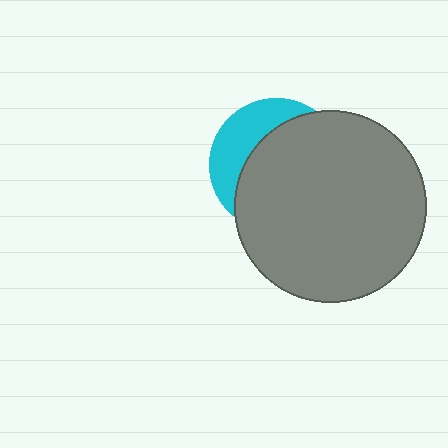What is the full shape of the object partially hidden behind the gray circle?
The partially hidden object is a cyan circle.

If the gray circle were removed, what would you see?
You would see the complete cyan circle.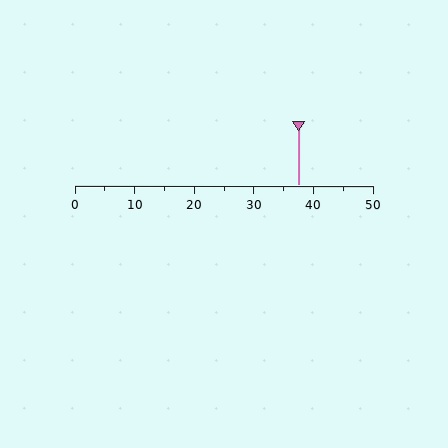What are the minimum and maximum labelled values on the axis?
The axis runs from 0 to 50.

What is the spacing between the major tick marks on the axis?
The major ticks are spaced 10 apart.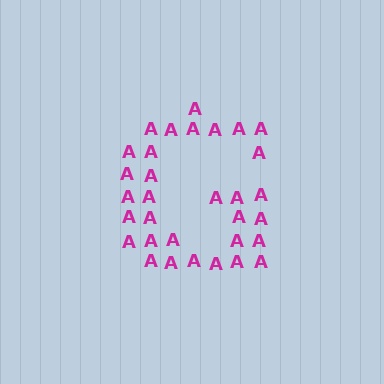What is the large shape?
The large shape is the letter G.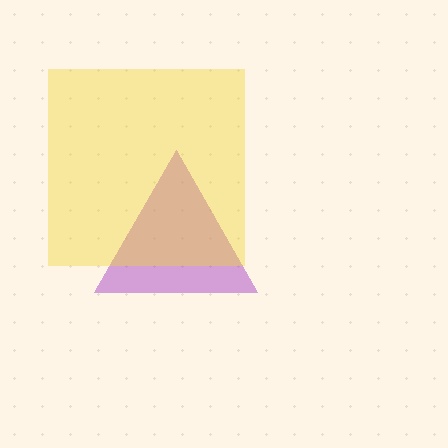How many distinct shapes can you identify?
There are 2 distinct shapes: a purple triangle, a yellow square.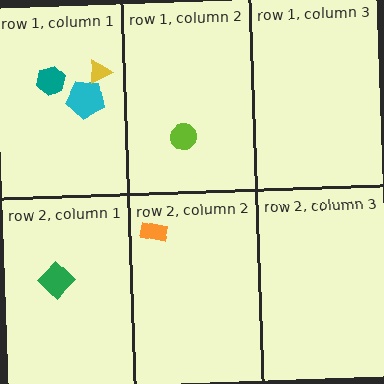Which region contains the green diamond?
The row 2, column 1 region.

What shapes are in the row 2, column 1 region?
The green diamond.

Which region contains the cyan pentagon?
The row 1, column 1 region.